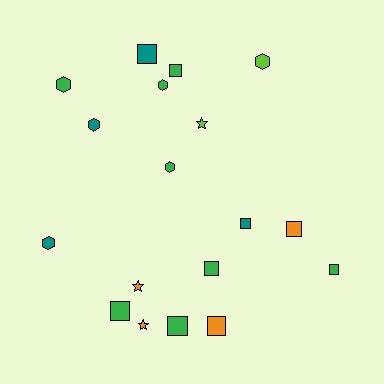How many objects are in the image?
There are 18 objects.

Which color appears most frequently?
Green, with 8 objects.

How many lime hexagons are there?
There is 1 lime hexagon.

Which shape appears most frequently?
Square, with 9 objects.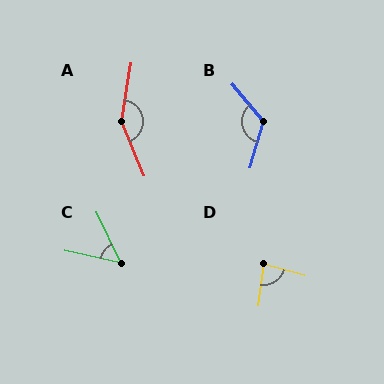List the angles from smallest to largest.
C (52°), D (81°), B (124°), A (148°).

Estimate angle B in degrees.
Approximately 124 degrees.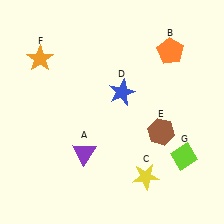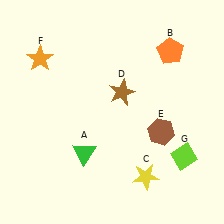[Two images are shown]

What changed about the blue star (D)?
In Image 1, D is blue. In Image 2, it changed to brown.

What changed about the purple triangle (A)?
In Image 1, A is purple. In Image 2, it changed to green.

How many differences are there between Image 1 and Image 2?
There are 2 differences between the two images.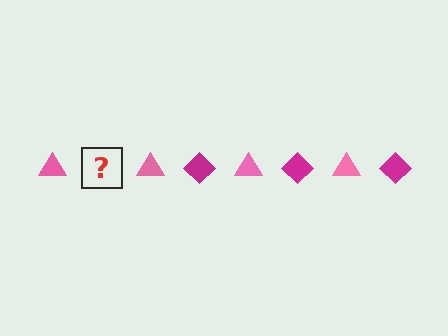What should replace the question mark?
The question mark should be replaced with a magenta diamond.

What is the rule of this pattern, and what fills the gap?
The rule is that the pattern alternates between pink triangle and magenta diamond. The gap should be filled with a magenta diamond.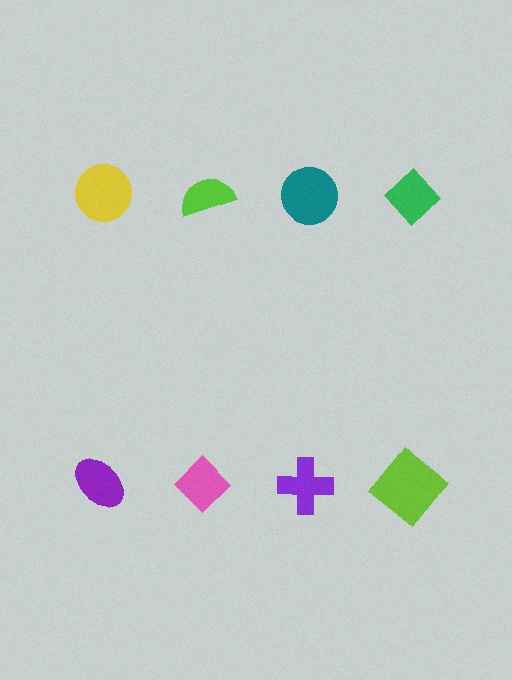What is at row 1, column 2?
A lime semicircle.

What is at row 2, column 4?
A lime diamond.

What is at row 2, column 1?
A purple ellipse.